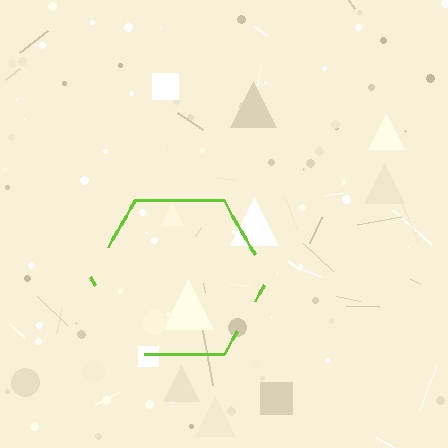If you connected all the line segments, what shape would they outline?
They would outline a hexagon.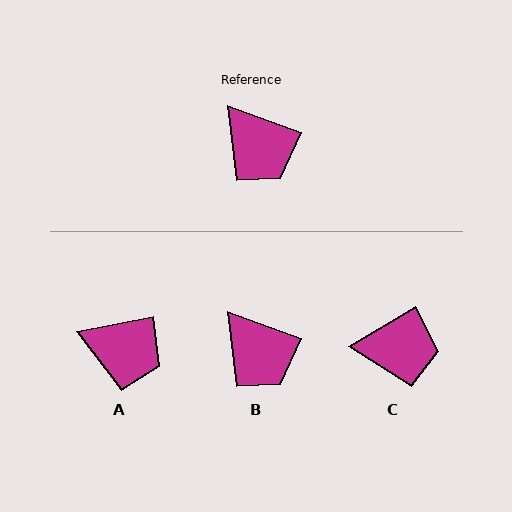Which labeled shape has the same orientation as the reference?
B.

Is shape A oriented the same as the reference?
No, it is off by about 31 degrees.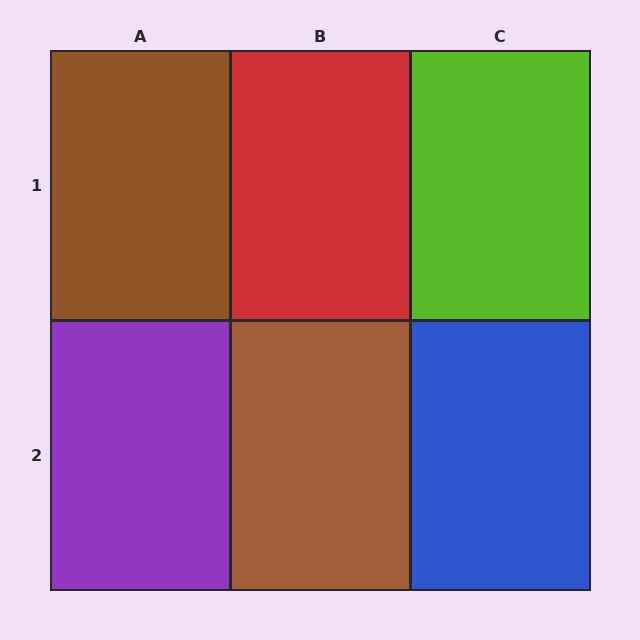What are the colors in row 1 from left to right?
Brown, red, lime.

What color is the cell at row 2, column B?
Brown.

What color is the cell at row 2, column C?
Blue.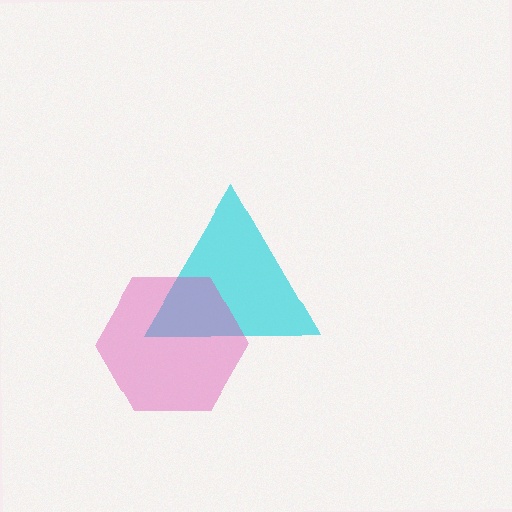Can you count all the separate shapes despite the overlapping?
Yes, there are 2 separate shapes.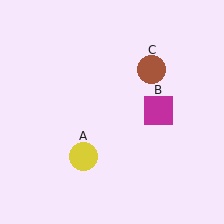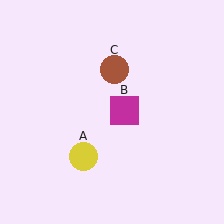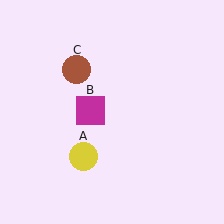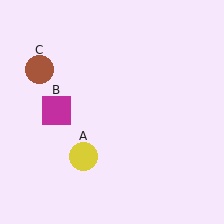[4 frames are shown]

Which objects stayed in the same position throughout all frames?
Yellow circle (object A) remained stationary.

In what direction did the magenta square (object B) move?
The magenta square (object B) moved left.